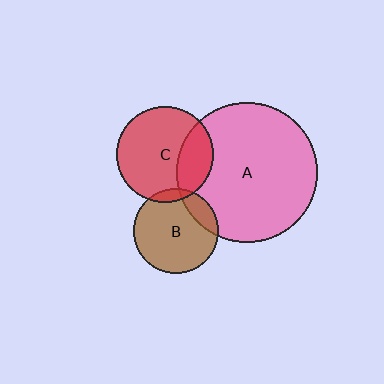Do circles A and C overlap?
Yes.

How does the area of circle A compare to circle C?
Approximately 2.1 times.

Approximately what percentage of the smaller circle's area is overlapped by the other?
Approximately 25%.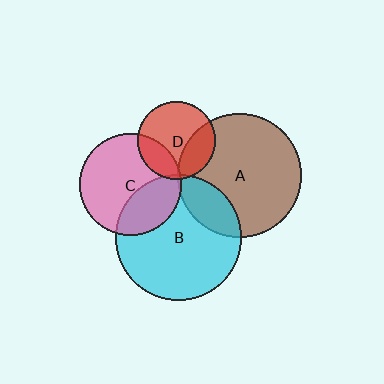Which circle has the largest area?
Circle B (cyan).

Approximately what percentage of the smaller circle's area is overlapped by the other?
Approximately 5%.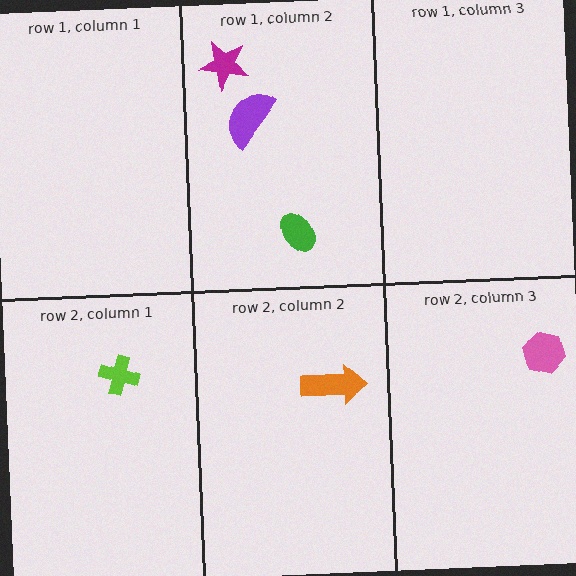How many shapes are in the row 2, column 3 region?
1.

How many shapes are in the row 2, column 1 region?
1.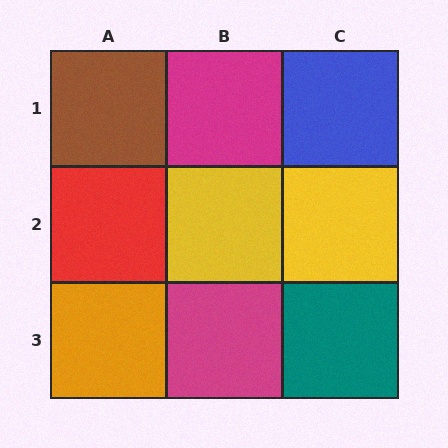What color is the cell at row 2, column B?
Yellow.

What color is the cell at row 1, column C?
Blue.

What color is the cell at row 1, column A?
Brown.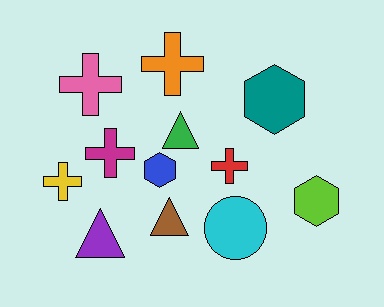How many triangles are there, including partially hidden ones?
There are 3 triangles.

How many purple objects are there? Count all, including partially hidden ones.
There is 1 purple object.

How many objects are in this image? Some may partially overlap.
There are 12 objects.